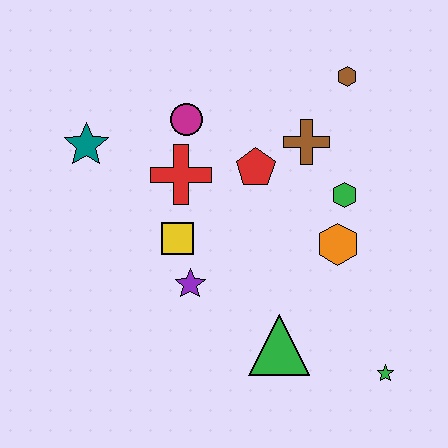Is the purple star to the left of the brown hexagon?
Yes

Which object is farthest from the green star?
The teal star is farthest from the green star.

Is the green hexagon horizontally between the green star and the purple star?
Yes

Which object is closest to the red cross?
The magenta circle is closest to the red cross.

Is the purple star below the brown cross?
Yes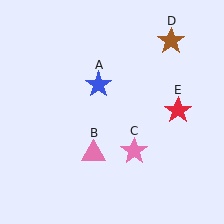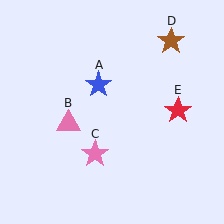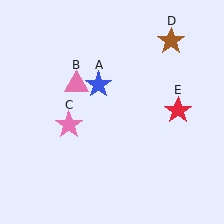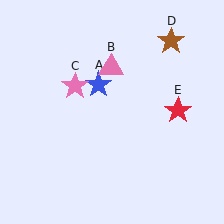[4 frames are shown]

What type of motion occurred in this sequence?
The pink triangle (object B), pink star (object C) rotated clockwise around the center of the scene.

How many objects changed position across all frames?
2 objects changed position: pink triangle (object B), pink star (object C).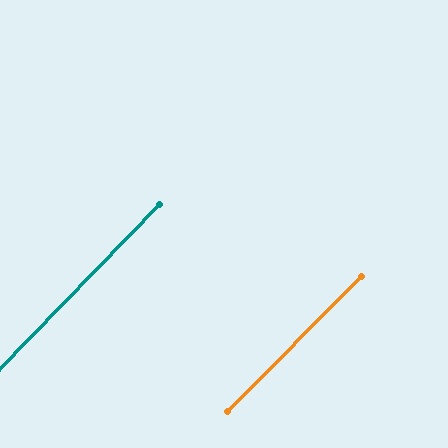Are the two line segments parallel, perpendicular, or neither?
Parallel — their directions differ by only 0.7°.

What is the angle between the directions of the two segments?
Approximately 1 degree.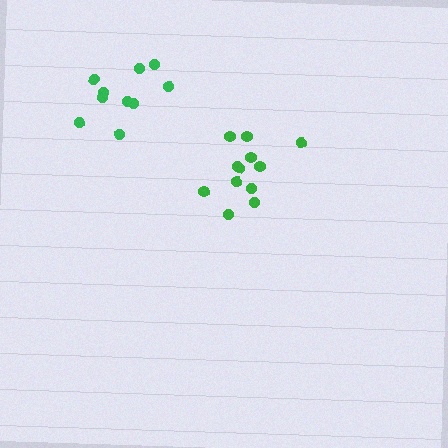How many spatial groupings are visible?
There are 2 spatial groupings.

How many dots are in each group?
Group 1: 12 dots, Group 2: 10 dots (22 total).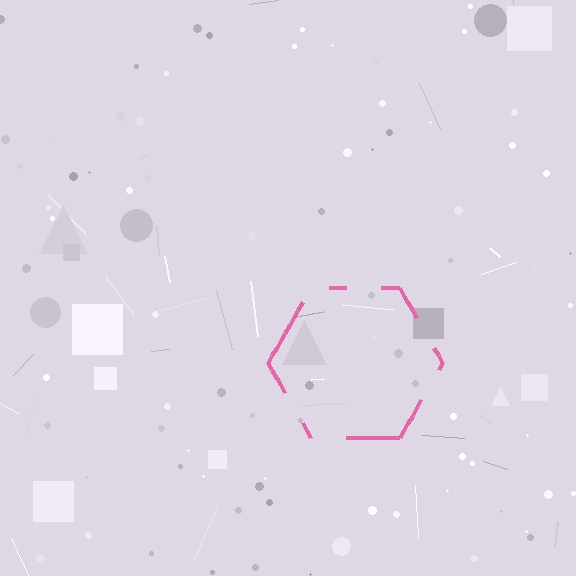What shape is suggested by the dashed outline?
The dashed outline suggests a hexagon.